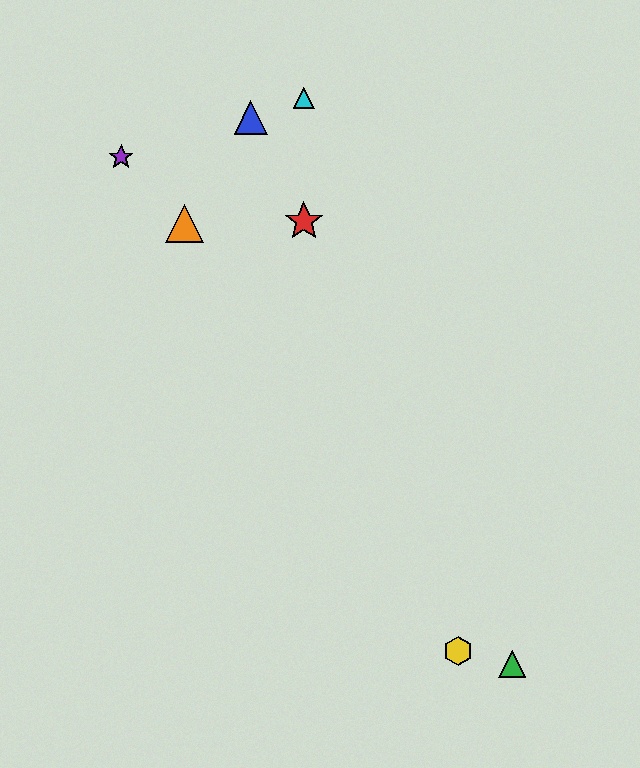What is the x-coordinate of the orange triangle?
The orange triangle is at x≈184.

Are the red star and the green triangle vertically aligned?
No, the red star is at x≈304 and the green triangle is at x≈512.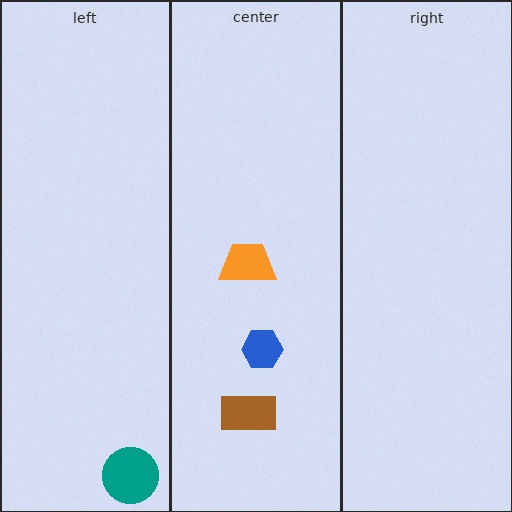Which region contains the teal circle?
The left region.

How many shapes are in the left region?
1.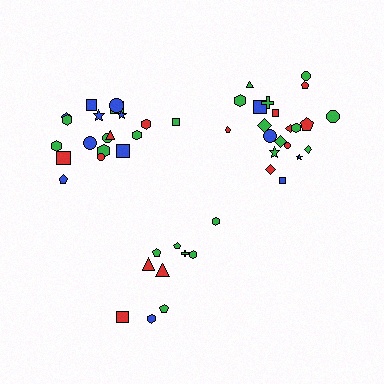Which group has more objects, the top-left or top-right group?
The top-right group.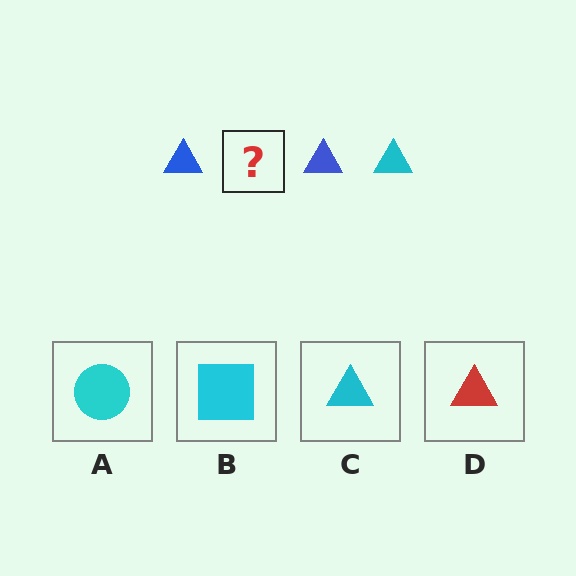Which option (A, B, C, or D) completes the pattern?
C.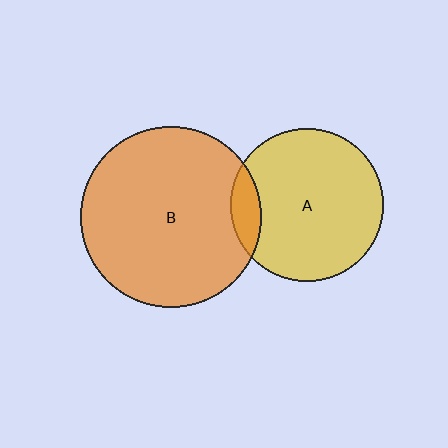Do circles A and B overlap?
Yes.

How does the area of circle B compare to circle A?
Approximately 1.4 times.